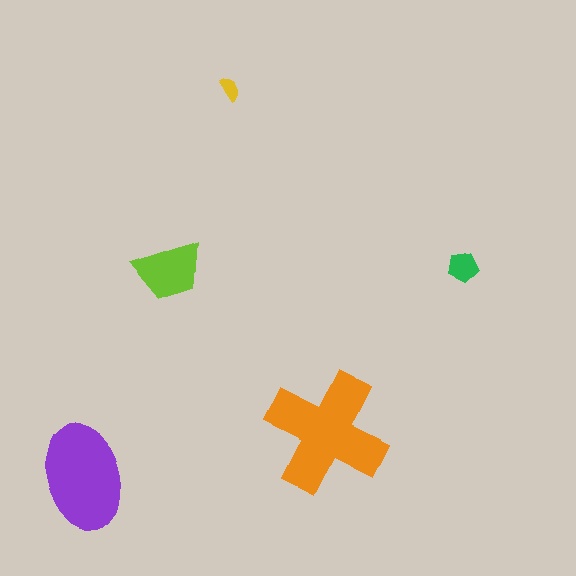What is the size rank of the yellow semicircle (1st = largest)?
5th.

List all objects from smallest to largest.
The yellow semicircle, the green pentagon, the lime trapezoid, the purple ellipse, the orange cross.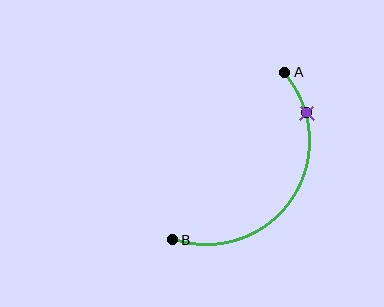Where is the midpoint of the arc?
The arc midpoint is the point on the curve farthest from the straight line joining A and B. It sits below and to the right of that line.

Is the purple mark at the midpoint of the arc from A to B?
No. The purple mark lies on the arc but is closer to endpoint A. The arc midpoint would be at the point on the curve equidistant along the arc from both A and B.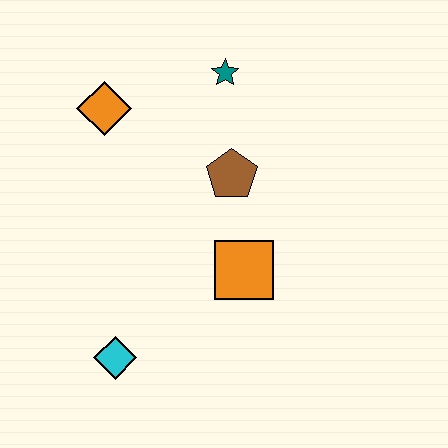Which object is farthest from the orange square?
The orange diamond is farthest from the orange square.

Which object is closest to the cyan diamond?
The orange square is closest to the cyan diamond.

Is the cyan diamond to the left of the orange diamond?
No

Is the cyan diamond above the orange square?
No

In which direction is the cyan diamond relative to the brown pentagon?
The cyan diamond is below the brown pentagon.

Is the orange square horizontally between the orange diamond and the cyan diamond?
No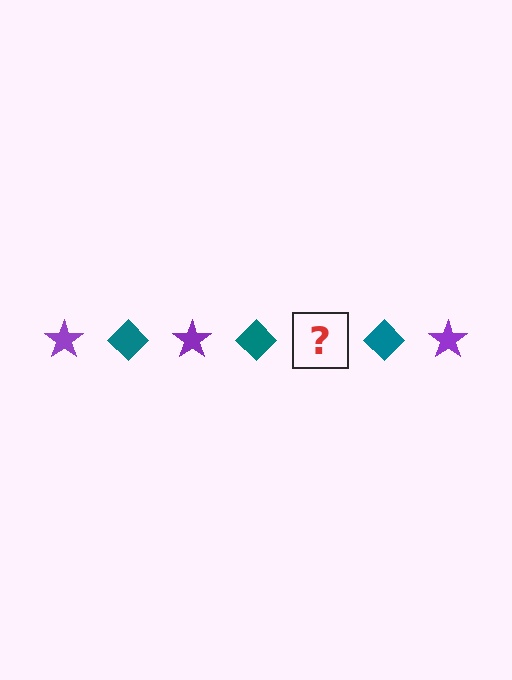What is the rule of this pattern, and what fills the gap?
The rule is that the pattern alternates between purple star and teal diamond. The gap should be filled with a purple star.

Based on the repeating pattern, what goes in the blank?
The blank should be a purple star.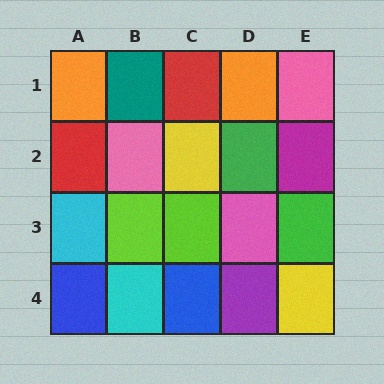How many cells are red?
2 cells are red.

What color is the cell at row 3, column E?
Green.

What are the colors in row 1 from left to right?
Orange, teal, red, orange, pink.